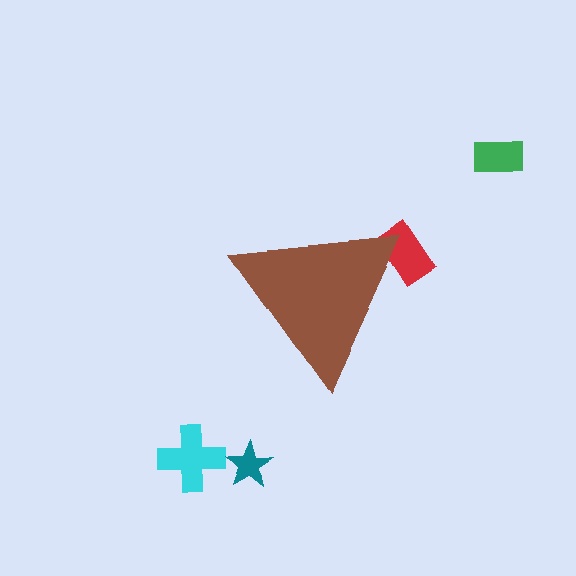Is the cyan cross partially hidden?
No, the cyan cross is fully visible.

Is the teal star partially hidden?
No, the teal star is fully visible.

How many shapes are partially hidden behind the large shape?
1 shape is partially hidden.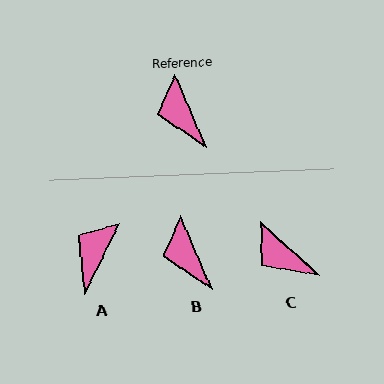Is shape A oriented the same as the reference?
No, it is off by about 50 degrees.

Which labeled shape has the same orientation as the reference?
B.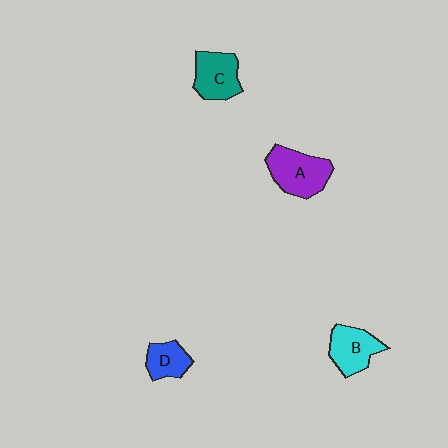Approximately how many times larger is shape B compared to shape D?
Approximately 1.4 times.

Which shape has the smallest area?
Shape D (blue).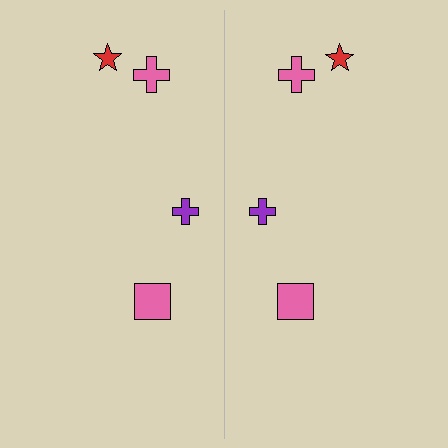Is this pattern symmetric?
Yes, this pattern has bilateral (reflection) symmetry.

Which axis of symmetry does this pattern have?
The pattern has a vertical axis of symmetry running through the center of the image.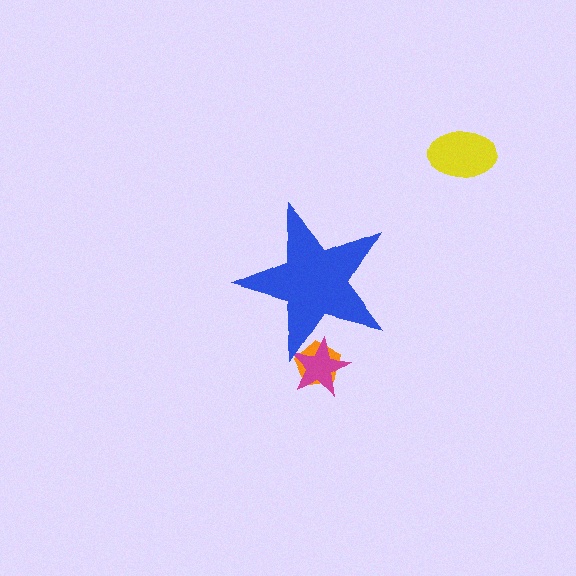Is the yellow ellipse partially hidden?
No, the yellow ellipse is fully visible.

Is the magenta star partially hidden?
Yes, the magenta star is partially hidden behind the blue star.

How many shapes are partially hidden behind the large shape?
2 shapes are partially hidden.